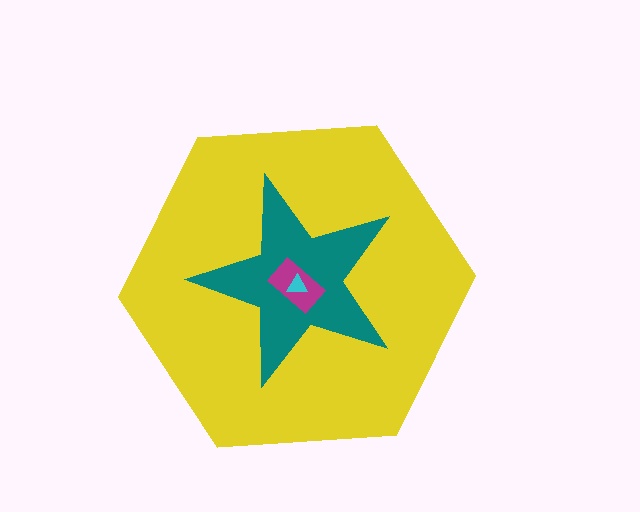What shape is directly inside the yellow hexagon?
The teal star.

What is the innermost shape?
The cyan triangle.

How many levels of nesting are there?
4.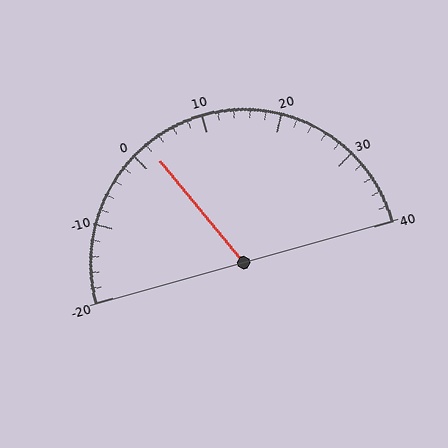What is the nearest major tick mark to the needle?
The nearest major tick mark is 0.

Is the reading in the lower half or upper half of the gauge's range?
The reading is in the lower half of the range (-20 to 40).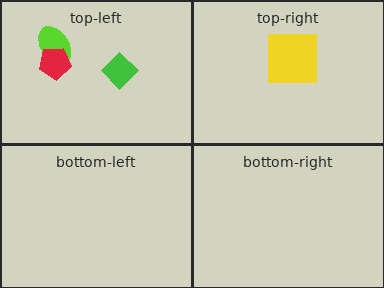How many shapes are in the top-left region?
3.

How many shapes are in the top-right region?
1.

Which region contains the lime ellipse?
The top-left region.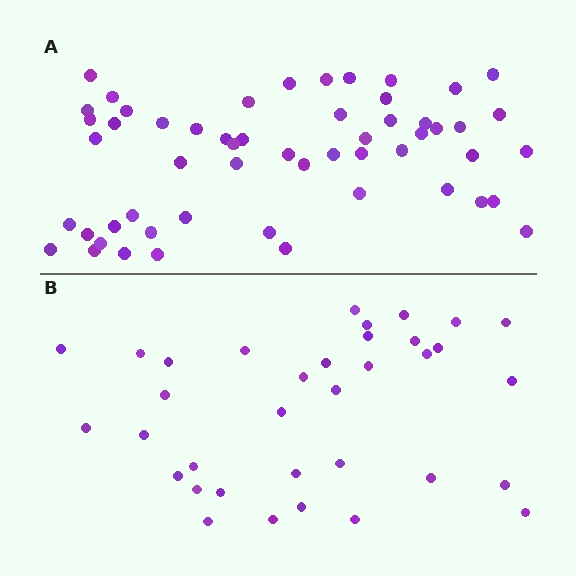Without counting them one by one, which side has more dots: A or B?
Region A (the top region) has more dots.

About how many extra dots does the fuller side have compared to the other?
Region A has approximately 20 more dots than region B.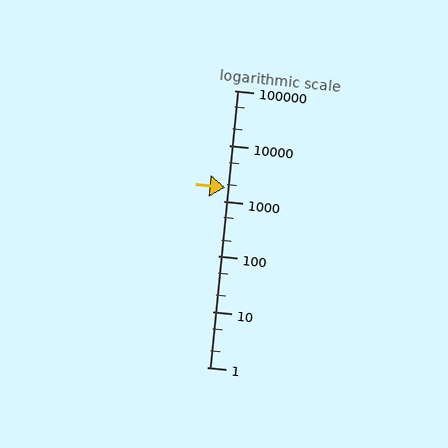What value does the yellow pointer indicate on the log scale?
The pointer indicates approximately 1800.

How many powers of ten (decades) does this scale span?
The scale spans 5 decades, from 1 to 100000.